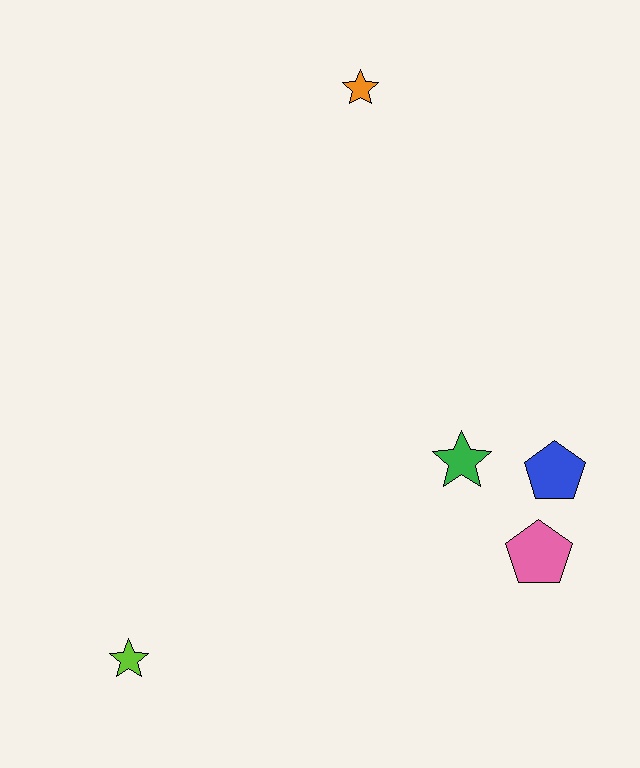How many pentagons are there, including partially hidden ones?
There are 2 pentagons.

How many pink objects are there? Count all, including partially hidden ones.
There is 1 pink object.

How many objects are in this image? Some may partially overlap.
There are 5 objects.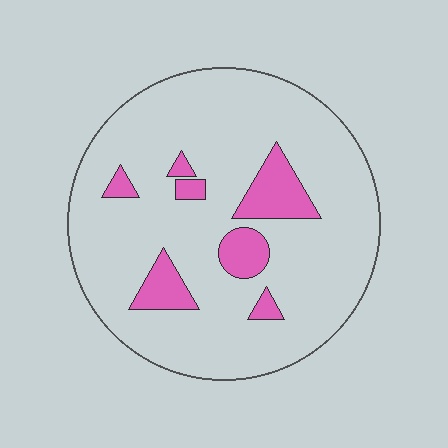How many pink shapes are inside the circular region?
7.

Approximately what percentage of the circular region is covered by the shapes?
Approximately 15%.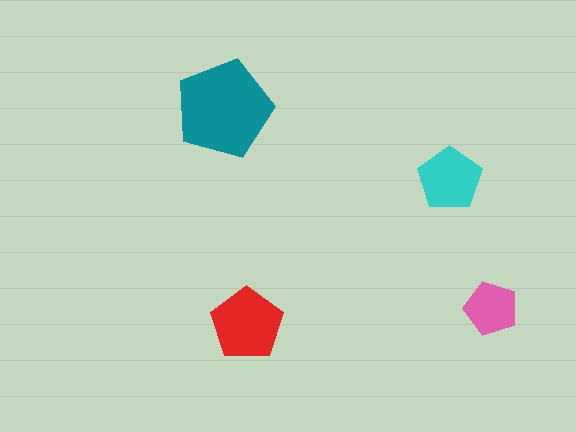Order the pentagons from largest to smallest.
the teal one, the red one, the cyan one, the pink one.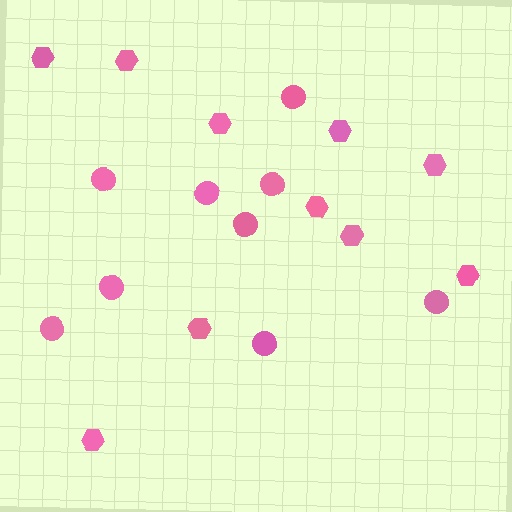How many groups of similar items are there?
There are 2 groups: one group of circles (9) and one group of hexagons (10).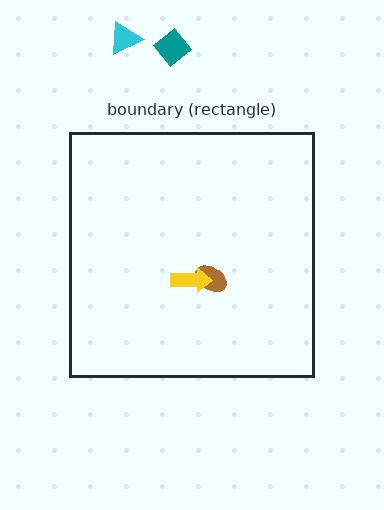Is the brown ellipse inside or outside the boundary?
Inside.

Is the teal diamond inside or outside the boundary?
Outside.